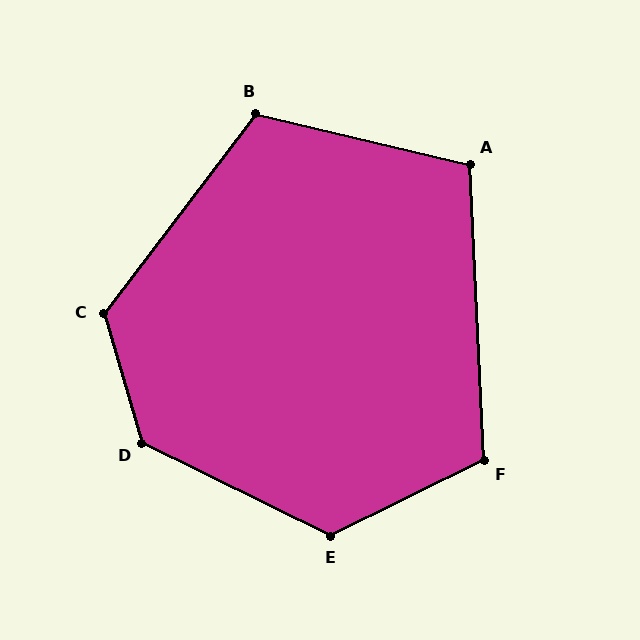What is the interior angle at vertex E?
Approximately 128 degrees (obtuse).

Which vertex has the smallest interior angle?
A, at approximately 106 degrees.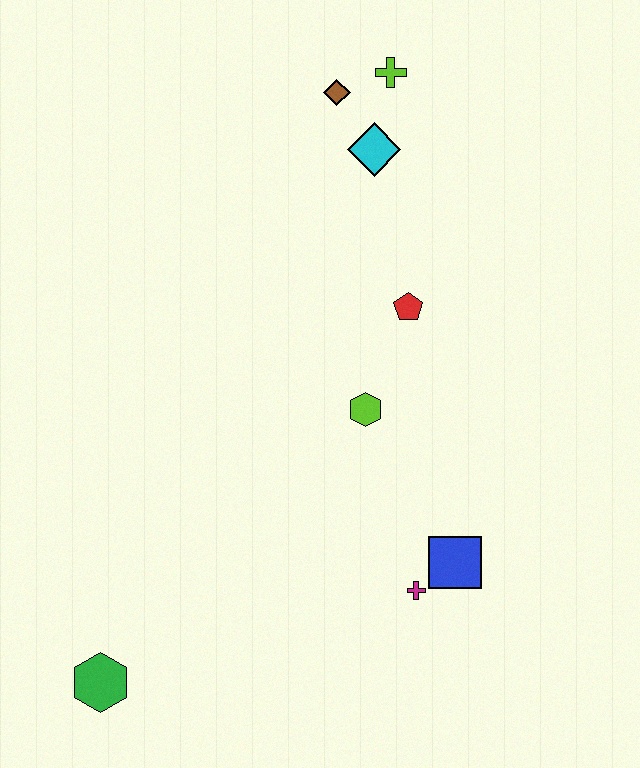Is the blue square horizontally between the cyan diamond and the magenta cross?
No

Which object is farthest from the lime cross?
The green hexagon is farthest from the lime cross.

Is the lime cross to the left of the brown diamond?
No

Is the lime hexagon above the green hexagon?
Yes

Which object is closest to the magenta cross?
The blue square is closest to the magenta cross.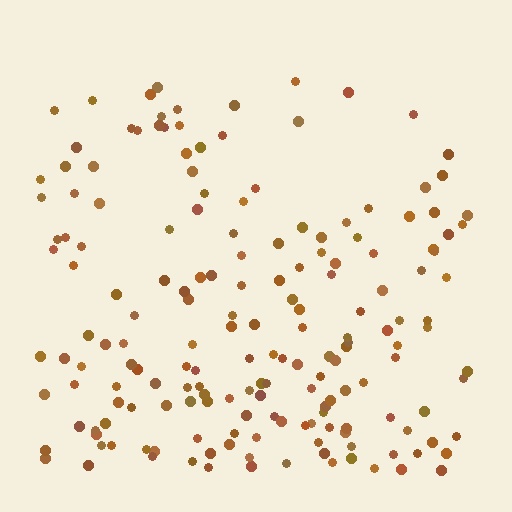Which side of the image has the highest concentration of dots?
The bottom.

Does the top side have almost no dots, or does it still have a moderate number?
Still a moderate number, just noticeably fewer than the bottom.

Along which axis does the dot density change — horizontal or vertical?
Vertical.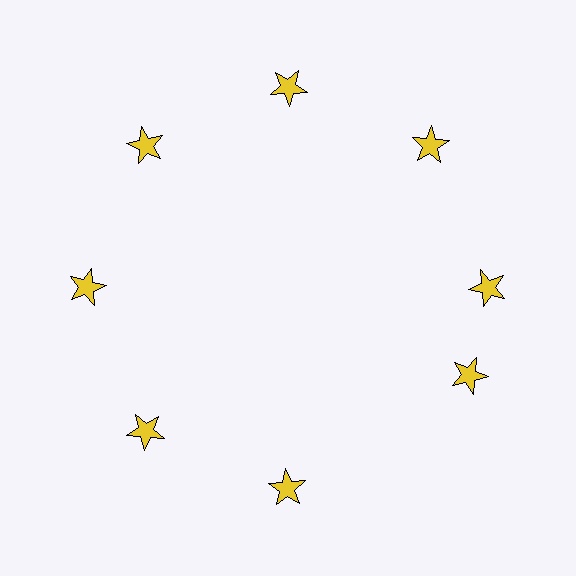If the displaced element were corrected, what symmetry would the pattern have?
It would have 8-fold rotational symmetry — the pattern would map onto itself every 45 degrees.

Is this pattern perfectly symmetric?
No. The 8 yellow stars are arranged in a ring, but one element near the 4 o'clock position is rotated out of alignment along the ring, breaking the 8-fold rotational symmetry.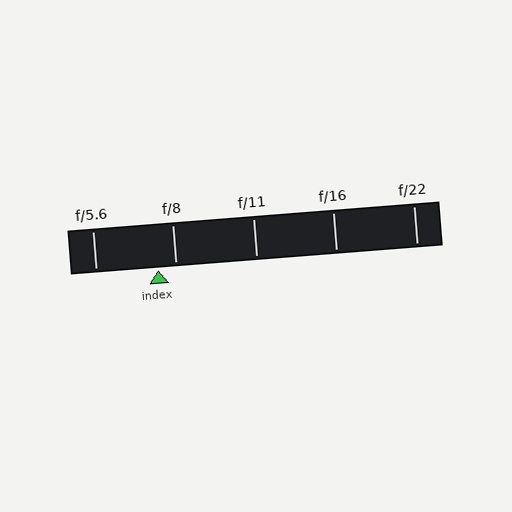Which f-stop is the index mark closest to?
The index mark is closest to f/8.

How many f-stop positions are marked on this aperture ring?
There are 5 f-stop positions marked.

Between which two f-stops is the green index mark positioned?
The index mark is between f/5.6 and f/8.